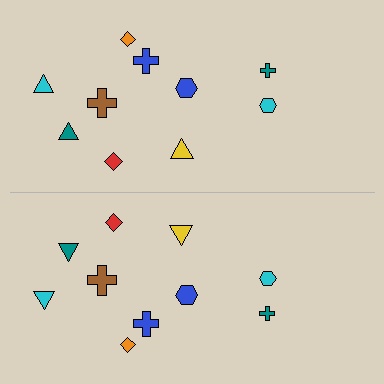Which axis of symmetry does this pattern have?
The pattern has a horizontal axis of symmetry running through the center of the image.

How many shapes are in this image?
There are 20 shapes in this image.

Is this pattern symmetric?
Yes, this pattern has bilateral (reflection) symmetry.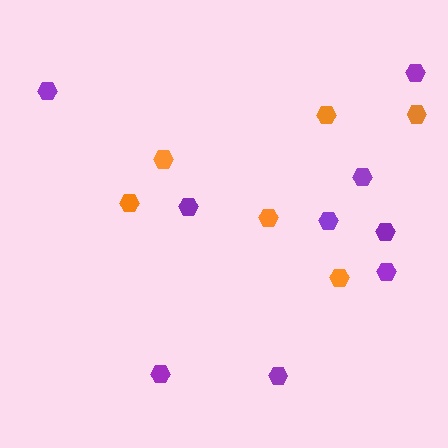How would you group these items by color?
There are 2 groups: one group of orange hexagons (6) and one group of purple hexagons (9).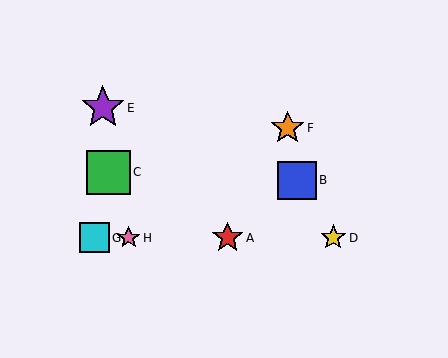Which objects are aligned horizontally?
Objects A, D, G, H are aligned horizontally.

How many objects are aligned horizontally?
4 objects (A, D, G, H) are aligned horizontally.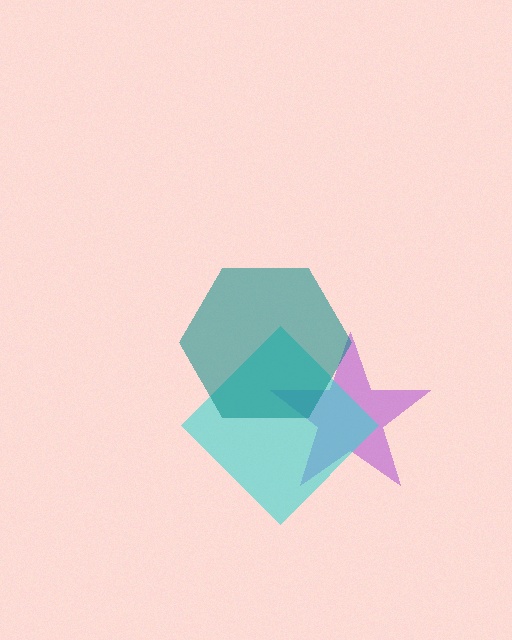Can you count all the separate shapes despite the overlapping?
Yes, there are 3 separate shapes.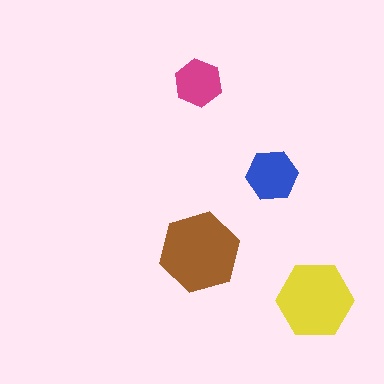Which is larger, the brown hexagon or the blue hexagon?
The brown one.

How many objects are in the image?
There are 4 objects in the image.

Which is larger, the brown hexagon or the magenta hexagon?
The brown one.